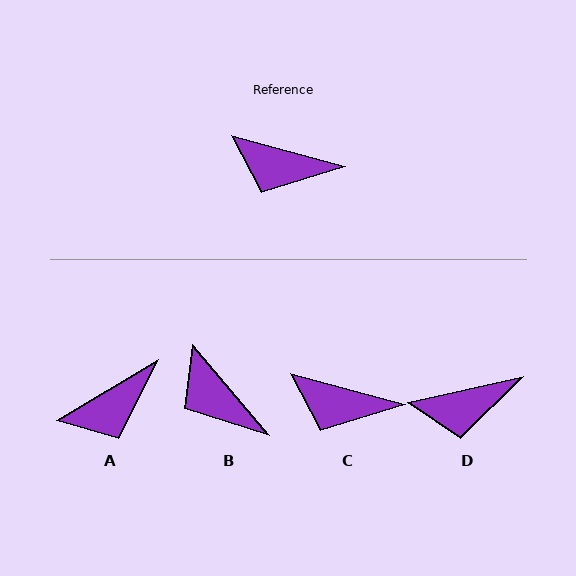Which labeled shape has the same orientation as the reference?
C.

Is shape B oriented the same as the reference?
No, it is off by about 35 degrees.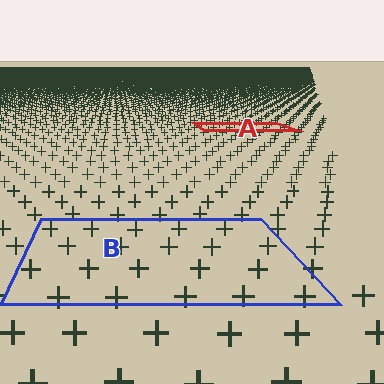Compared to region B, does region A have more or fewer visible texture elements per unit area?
Region A has more texture elements per unit area — they are packed more densely because it is farther away.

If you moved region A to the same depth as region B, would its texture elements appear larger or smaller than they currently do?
They would appear larger. At a closer depth, the same texture elements are projected at a bigger on-screen size.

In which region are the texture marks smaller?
The texture marks are smaller in region A, because it is farther away.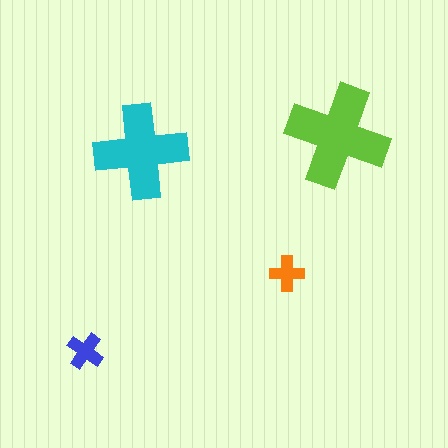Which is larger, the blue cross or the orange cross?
The blue one.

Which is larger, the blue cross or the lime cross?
The lime one.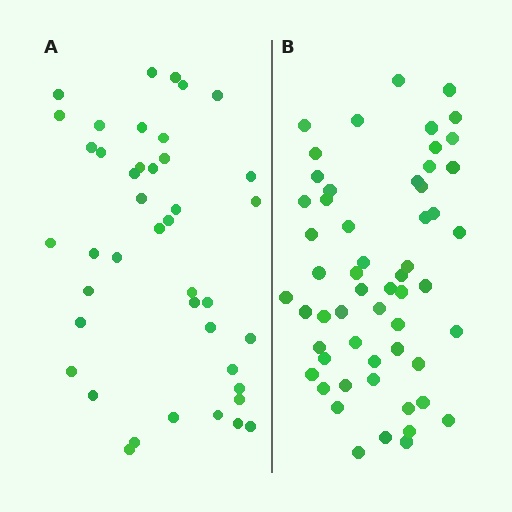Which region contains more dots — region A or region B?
Region B (the right region) has more dots.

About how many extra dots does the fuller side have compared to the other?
Region B has approximately 15 more dots than region A.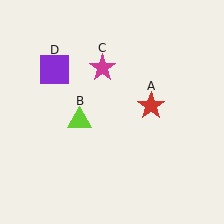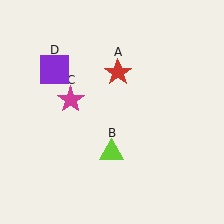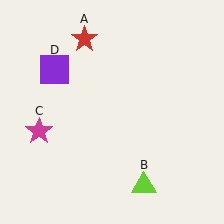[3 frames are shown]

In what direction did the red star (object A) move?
The red star (object A) moved up and to the left.